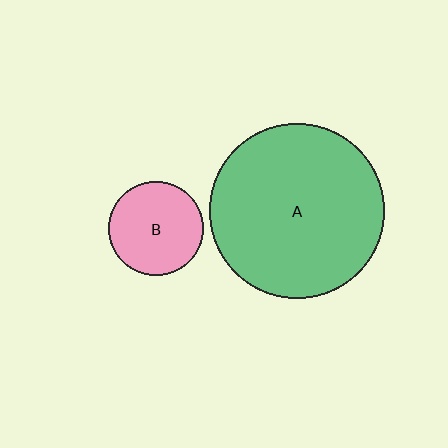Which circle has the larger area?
Circle A (green).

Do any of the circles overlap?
No, none of the circles overlap.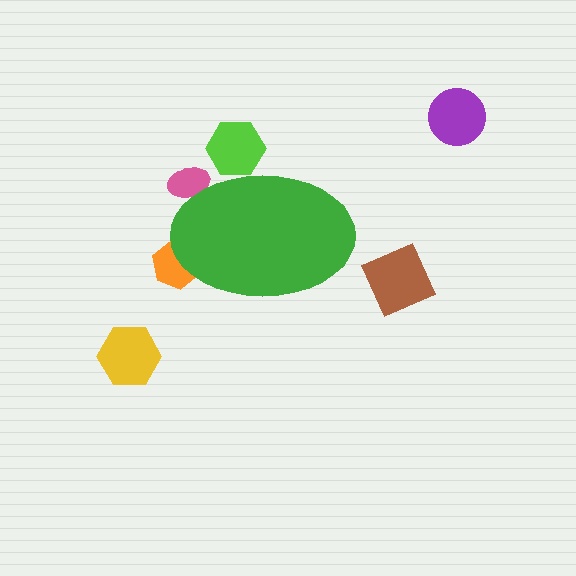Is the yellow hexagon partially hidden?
No, the yellow hexagon is fully visible.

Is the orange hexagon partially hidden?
Yes, the orange hexagon is partially hidden behind the green ellipse.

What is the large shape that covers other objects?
A green ellipse.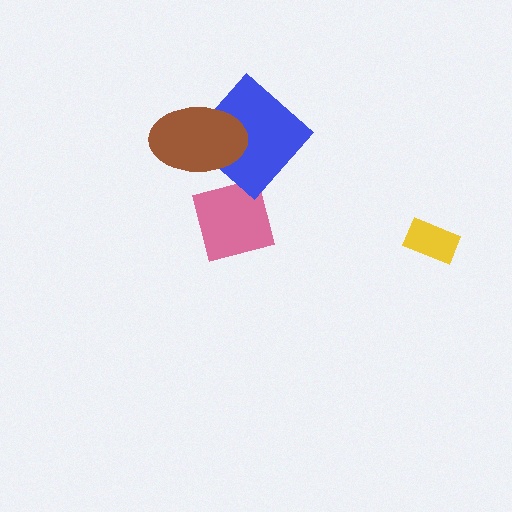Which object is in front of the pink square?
The brown ellipse is in front of the pink square.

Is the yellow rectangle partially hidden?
No, no other shape covers it.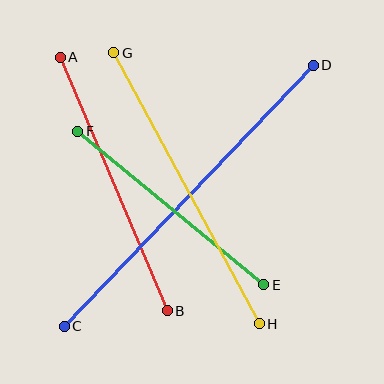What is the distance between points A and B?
The distance is approximately 276 pixels.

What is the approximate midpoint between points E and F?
The midpoint is at approximately (171, 208) pixels.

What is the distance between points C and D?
The distance is approximately 361 pixels.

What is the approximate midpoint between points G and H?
The midpoint is at approximately (187, 188) pixels.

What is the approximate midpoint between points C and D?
The midpoint is at approximately (189, 196) pixels.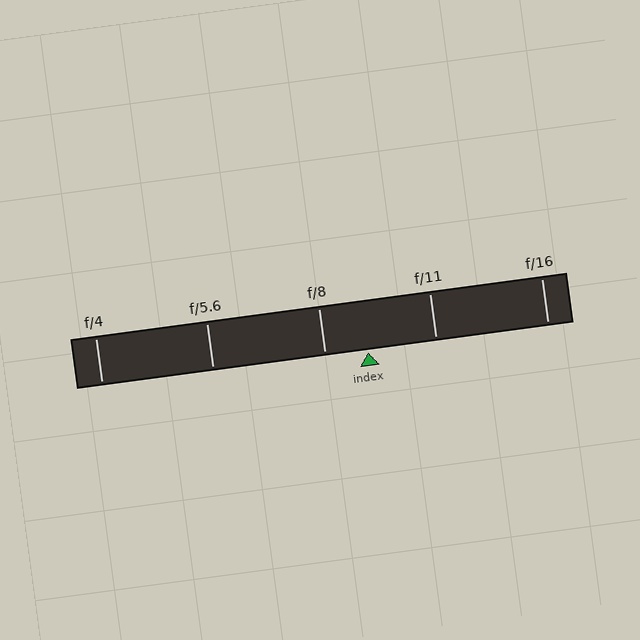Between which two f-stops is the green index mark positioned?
The index mark is between f/8 and f/11.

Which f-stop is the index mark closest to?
The index mark is closest to f/8.